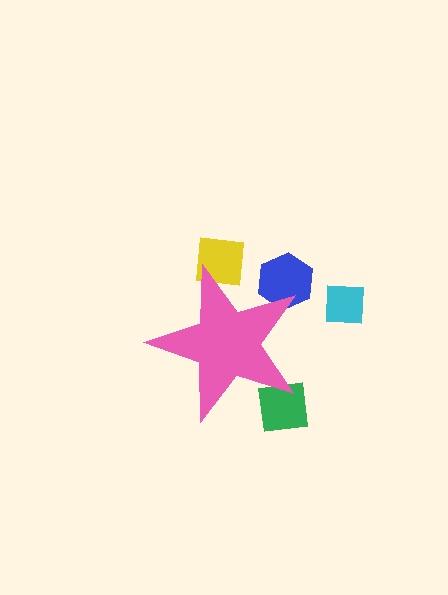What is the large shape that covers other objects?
A pink star.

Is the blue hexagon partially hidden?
Yes, the blue hexagon is partially hidden behind the pink star.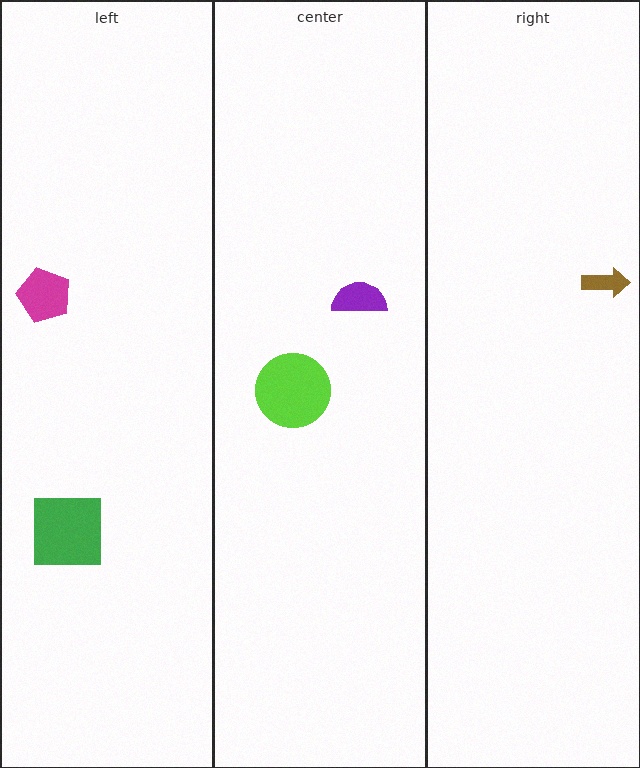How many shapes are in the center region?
2.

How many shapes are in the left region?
2.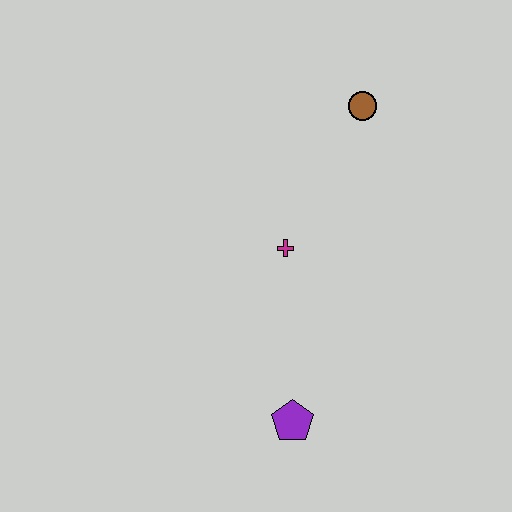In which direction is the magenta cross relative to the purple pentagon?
The magenta cross is above the purple pentagon.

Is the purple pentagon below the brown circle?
Yes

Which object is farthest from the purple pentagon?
The brown circle is farthest from the purple pentagon.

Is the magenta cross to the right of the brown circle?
No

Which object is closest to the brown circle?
The magenta cross is closest to the brown circle.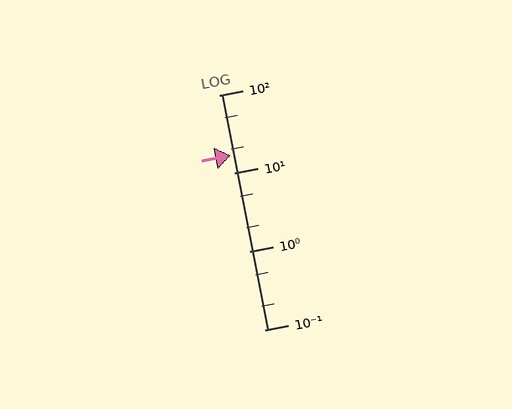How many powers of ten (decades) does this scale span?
The scale spans 3 decades, from 0.1 to 100.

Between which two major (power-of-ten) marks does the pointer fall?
The pointer is between 10 and 100.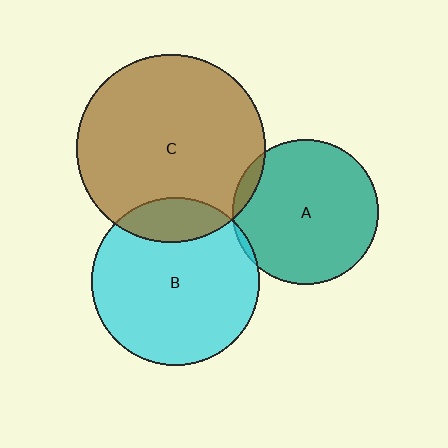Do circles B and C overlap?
Yes.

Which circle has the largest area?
Circle C (brown).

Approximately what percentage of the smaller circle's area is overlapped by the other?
Approximately 15%.